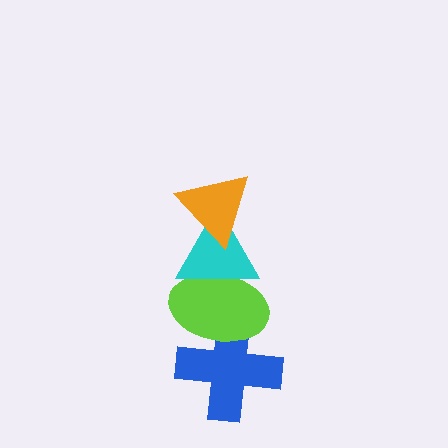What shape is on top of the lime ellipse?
The cyan triangle is on top of the lime ellipse.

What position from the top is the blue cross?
The blue cross is 4th from the top.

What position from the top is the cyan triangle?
The cyan triangle is 2nd from the top.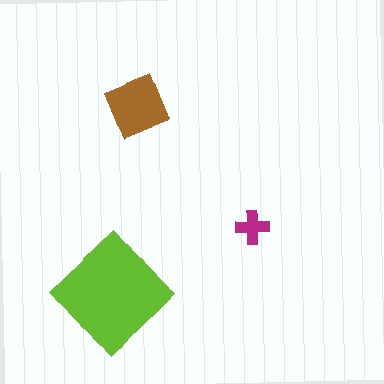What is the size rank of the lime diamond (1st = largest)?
1st.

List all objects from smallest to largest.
The magenta cross, the brown square, the lime diamond.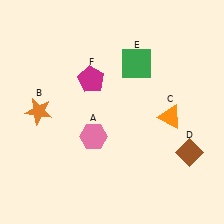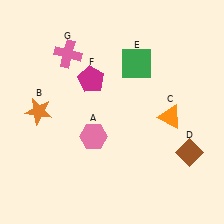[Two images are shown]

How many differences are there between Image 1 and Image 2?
There is 1 difference between the two images.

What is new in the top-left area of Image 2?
A pink cross (G) was added in the top-left area of Image 2.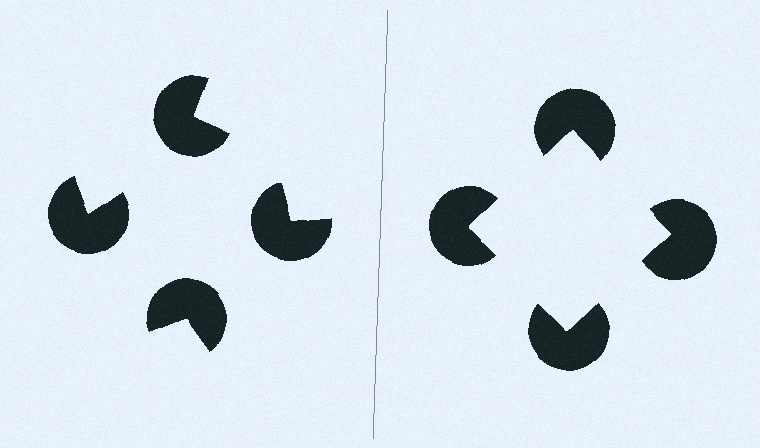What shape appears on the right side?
An illusory square.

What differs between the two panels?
The pac-man discs are positioned identically on both sides; only the wedge orientations differ. On the right they align to a square; on the left they are misaligned.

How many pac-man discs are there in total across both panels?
8 — 4 on each side.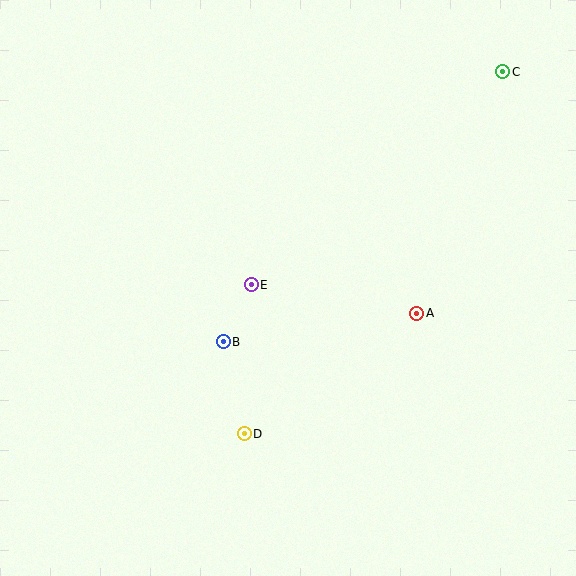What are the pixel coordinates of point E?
Point E is at (251, 285).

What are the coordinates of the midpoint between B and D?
The midpoint between B and D is at (234, 388).